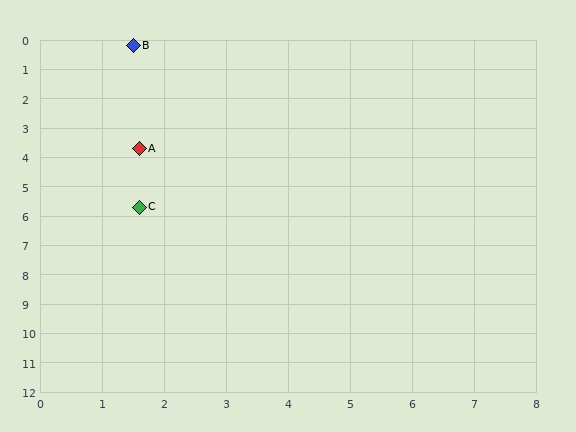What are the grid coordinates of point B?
Point B is at approximately (1.5, 0.2).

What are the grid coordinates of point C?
Point C is at approximately (1.6, 5.7).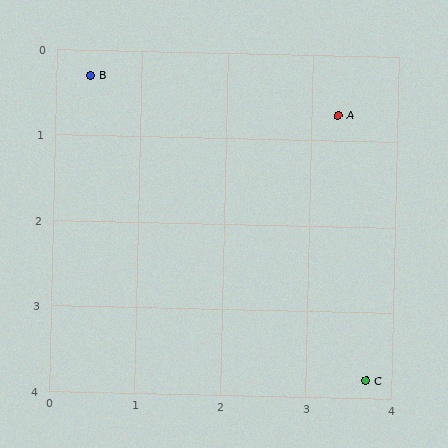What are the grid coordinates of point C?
Point C is at approximately (3.7, 3.8).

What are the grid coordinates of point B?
Point B is at approximately (0.4, 0.3).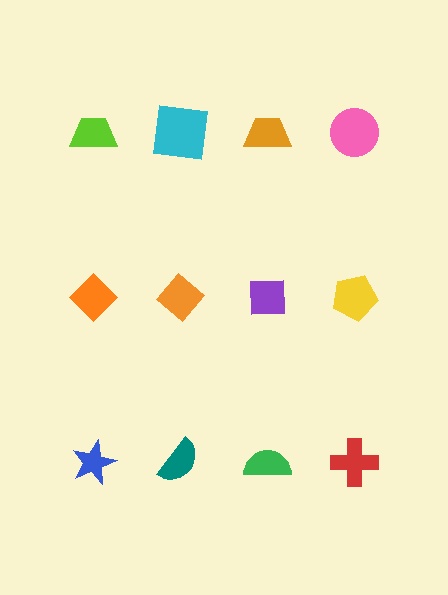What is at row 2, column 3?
A purple square.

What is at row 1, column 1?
A lime trapezoid.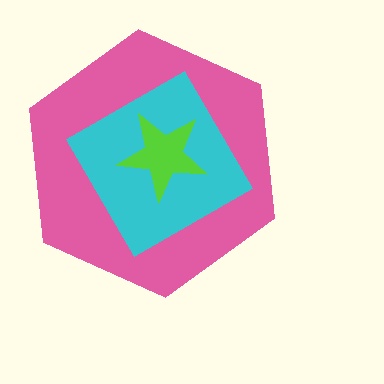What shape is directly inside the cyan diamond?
The lime star.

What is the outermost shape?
The pink hexagon.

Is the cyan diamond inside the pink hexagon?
Yes.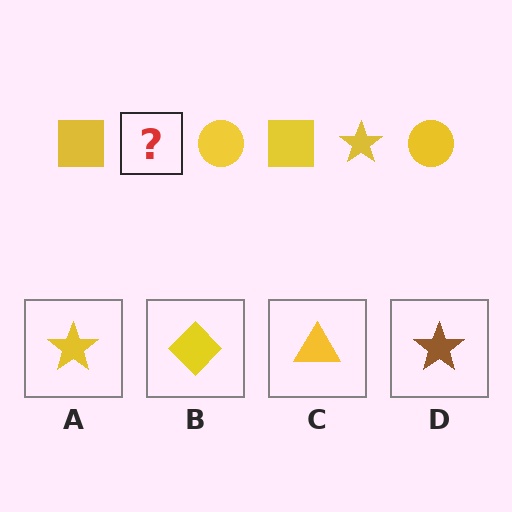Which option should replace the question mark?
Option A.